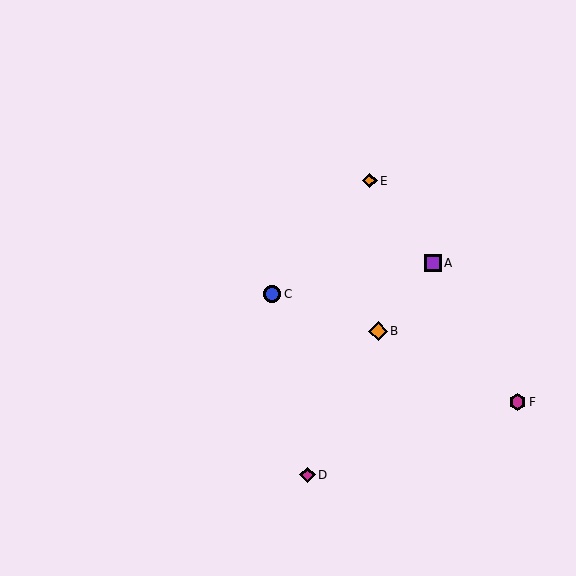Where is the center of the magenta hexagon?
The center of the magenta hexagon is at (518, 402).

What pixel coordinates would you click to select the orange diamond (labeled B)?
Click at (378, 331) to select the orange diamond B.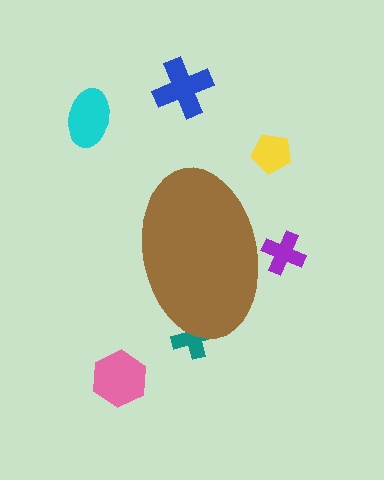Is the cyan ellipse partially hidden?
No, the cyan ellipse is fully visible.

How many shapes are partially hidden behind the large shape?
2 shapes are partially hidden.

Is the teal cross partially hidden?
Yes, the teal cross is partially hidden behind the brown ellipse.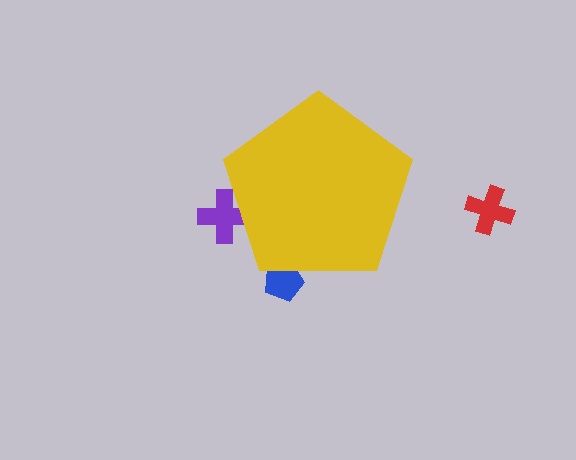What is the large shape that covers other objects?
A yellow pentagon.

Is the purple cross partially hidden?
Yes, the purple cross is partially hidden behind the yellow pentagon.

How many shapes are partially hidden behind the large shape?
2 shapes are partially hidden.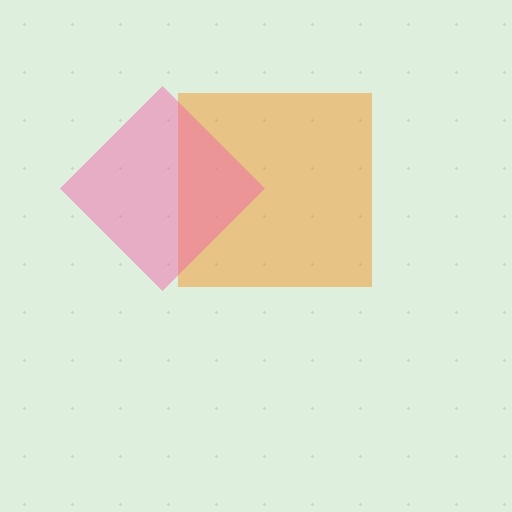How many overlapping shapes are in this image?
There are 2 overlapping shapes in the image.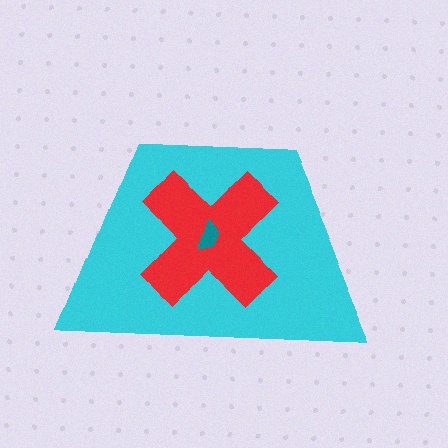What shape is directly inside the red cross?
The teal semicircle.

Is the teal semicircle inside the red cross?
Yes.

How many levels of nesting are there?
3.